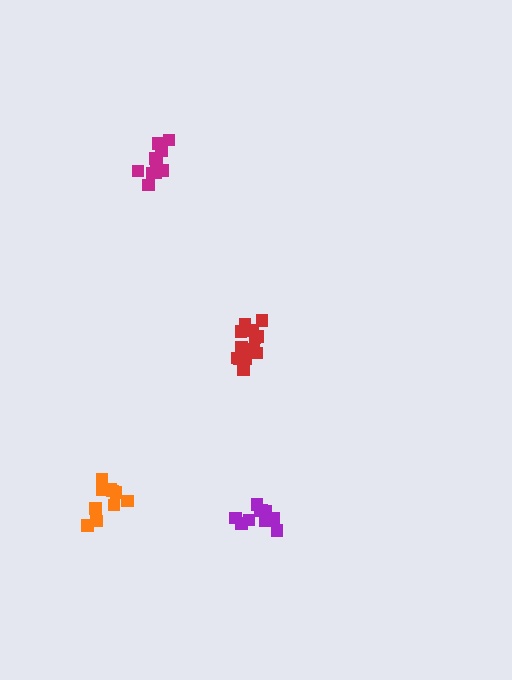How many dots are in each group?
Group 1: 10 dots, Group 2: 10 dots, Group 3: 14 dots, Group 4: 10 dots (44 total).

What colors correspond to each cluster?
The clusters are colored: orange, purple, red, magenta.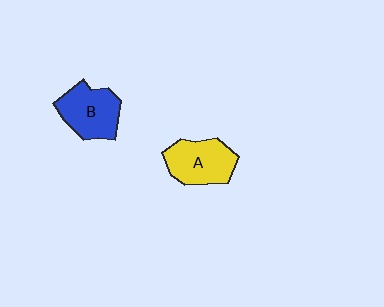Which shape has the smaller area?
Shape B (blue).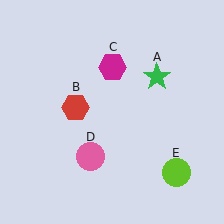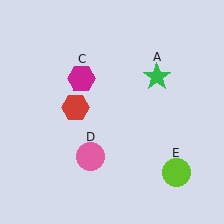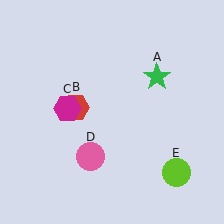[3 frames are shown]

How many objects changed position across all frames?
1 object changed position: magenta hexagon (object C).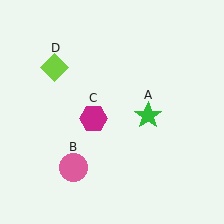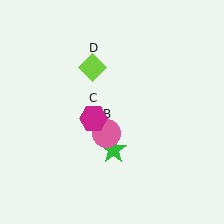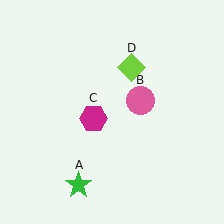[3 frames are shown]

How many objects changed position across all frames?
3 objects changed position: green star (object A), pink circle (object B), lime diamond (object D).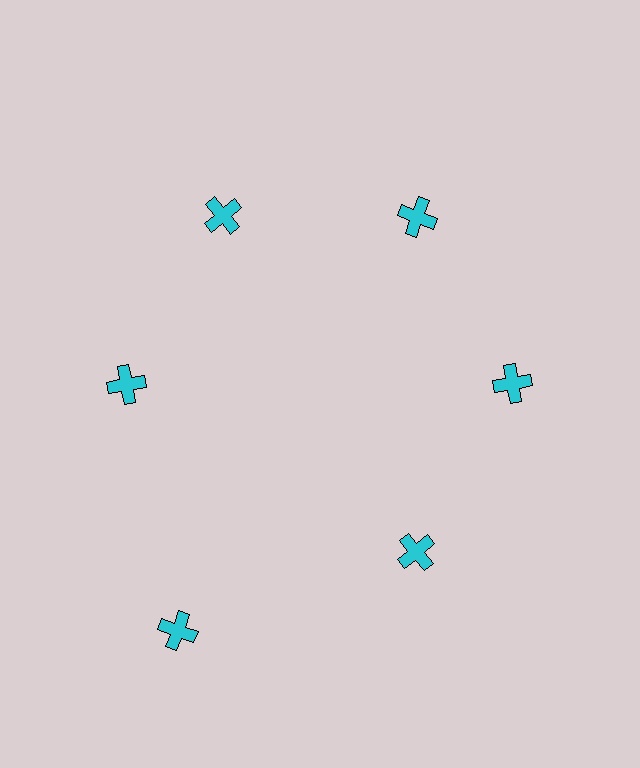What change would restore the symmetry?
The symmetry would be restored by moving it inward, back onto the ring so that all 6 crosses sit at equal angles and equal distance from the center.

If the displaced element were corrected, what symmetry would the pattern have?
It would have 6-fold rotational symmetry — the pattern would map onto itself every 60 degrees.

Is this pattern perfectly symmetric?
No. The 6 cyan crosses are arranged in a ring, but one element near the 7 o'clock position is pushed outward from the center, breaking the 6-fold rotational symmetry.